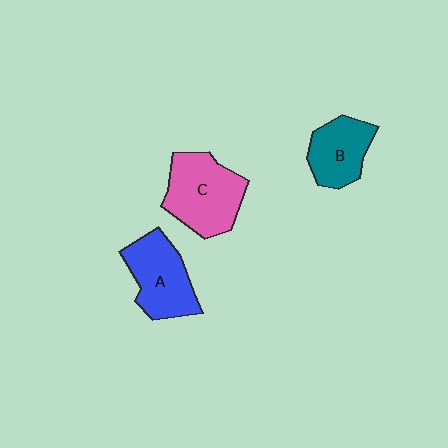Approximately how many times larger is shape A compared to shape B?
Approximately 1.3 times.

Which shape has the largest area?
Shape C (pink).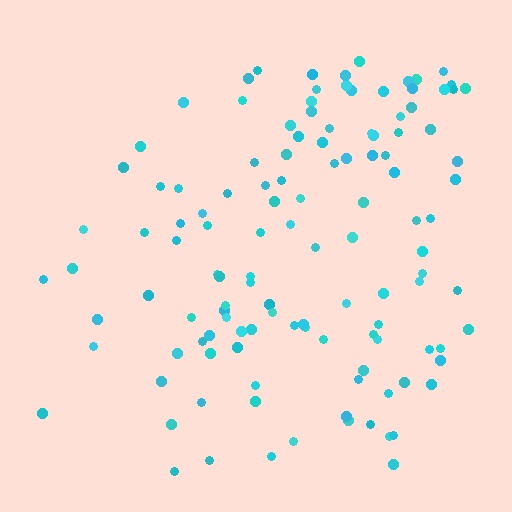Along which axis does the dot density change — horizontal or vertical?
Horizontal.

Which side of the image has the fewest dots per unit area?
The left.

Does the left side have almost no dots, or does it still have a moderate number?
Still a moderate number, just noticeably fewer than the right.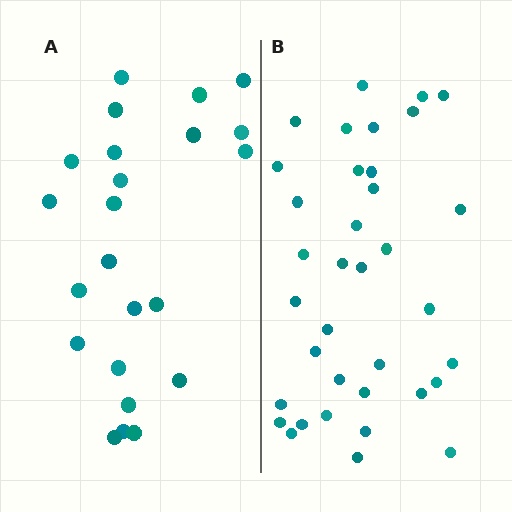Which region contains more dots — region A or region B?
Region B (the right region) has more dots.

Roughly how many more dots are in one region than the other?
Region B has approximately 15 more dots than region A.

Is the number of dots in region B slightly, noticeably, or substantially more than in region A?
Region B has substantially more. The ratio is roughly 1.6 to 1.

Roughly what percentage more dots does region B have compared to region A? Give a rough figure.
About 55% more.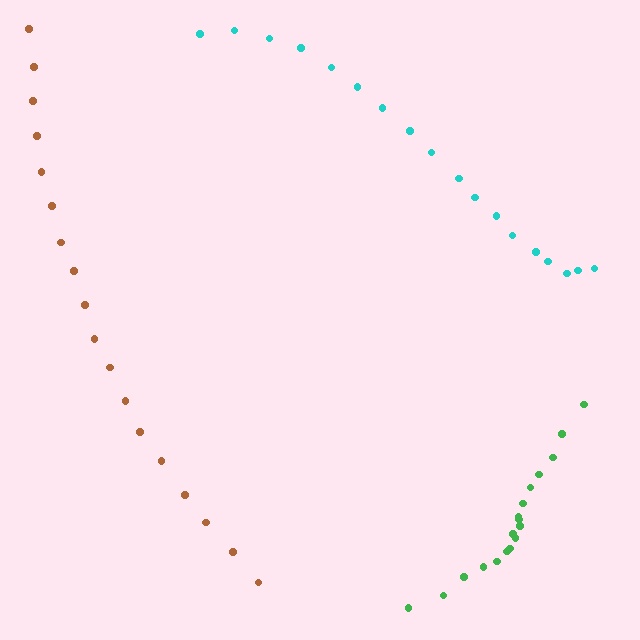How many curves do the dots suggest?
There are 3 distinct paths.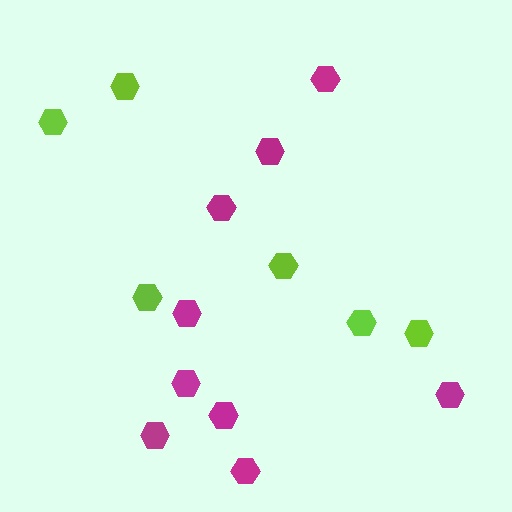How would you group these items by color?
There are 2 groups: one group of lime hexagons (6) and one group of magenta hexagons (9).